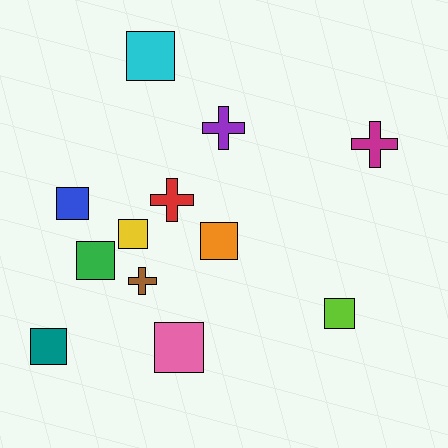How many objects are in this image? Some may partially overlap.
There are 12 objects.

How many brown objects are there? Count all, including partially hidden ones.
There is 1 brown object.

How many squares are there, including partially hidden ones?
There are 8 squares.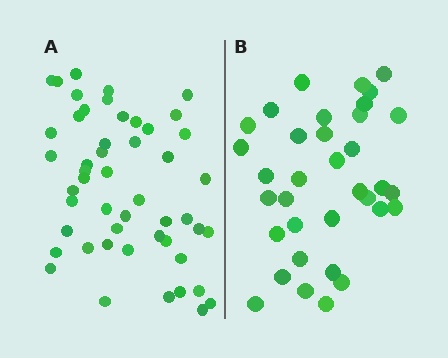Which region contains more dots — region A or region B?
Region A (the left region) has more dots.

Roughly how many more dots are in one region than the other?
Region A has approximately 15 more dots than region B.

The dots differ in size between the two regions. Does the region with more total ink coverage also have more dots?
No. Region B has more total ink coverage because its dots are larger, but region A actually contains more individual dots. Total area can be misleading — the number of items is what matters here.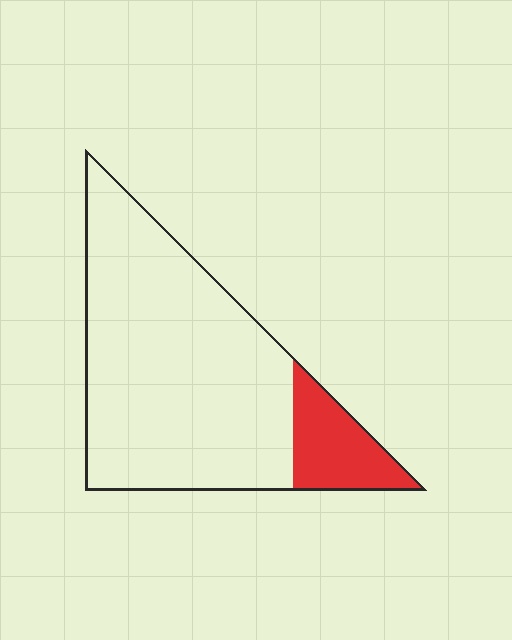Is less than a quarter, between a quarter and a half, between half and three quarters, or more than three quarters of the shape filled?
Less than a quarter.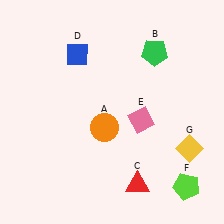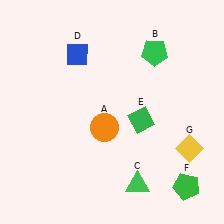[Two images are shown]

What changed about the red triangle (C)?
In Image 1, C is red. In Image 2, it changed to green.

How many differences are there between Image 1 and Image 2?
There are 3 differences between the two images.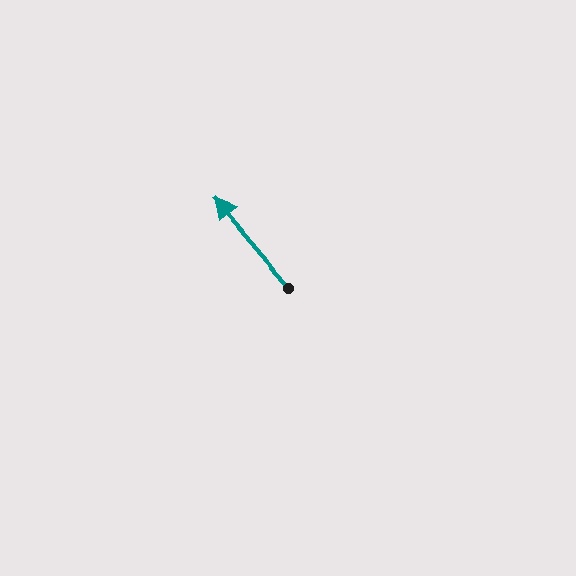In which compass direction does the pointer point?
Northwest.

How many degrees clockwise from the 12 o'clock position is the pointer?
Approximately 320 degrees.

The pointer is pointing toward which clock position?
Roughly 11 o'clock.